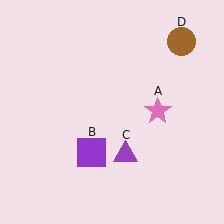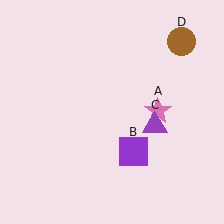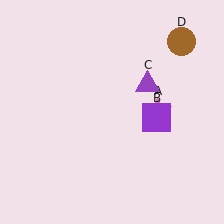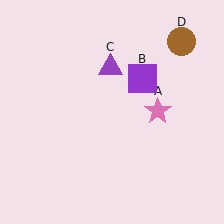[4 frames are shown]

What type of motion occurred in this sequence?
The purple square (object B), purple triangle (object C) rotated counterclockwise around the center of the scene.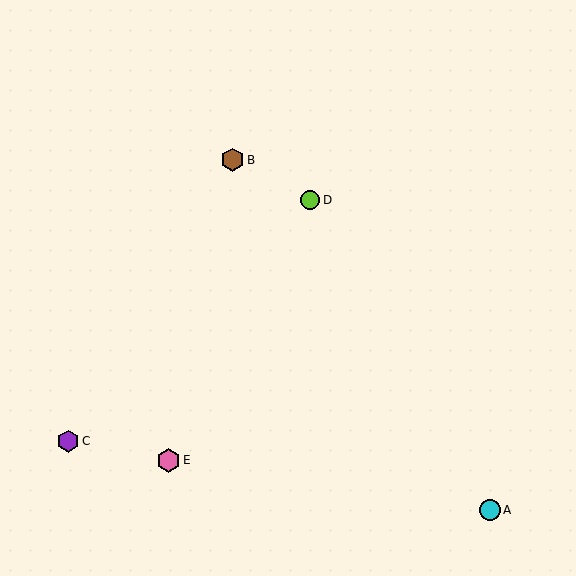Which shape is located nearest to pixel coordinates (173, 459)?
The pink hexagon (labeled E) at (169, 460) is nearest to that location.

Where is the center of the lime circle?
The center of the lime circle is at (310, 200).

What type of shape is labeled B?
Shape B is a brown hexagon.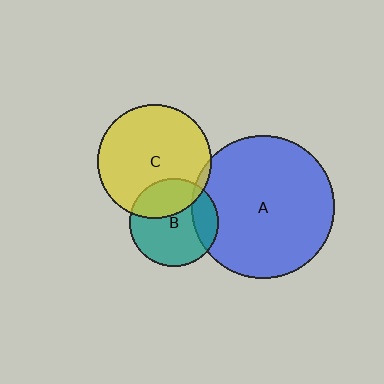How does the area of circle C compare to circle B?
Approximately 1.7 times.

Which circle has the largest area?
Circle A (blue).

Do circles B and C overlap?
Yes.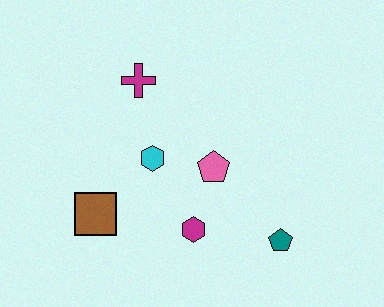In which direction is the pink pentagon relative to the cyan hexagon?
The pink pentagon is to the right of the cyan hexagon.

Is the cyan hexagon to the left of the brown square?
No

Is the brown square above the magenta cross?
No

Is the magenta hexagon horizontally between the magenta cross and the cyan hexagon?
No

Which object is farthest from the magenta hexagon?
The magenta cross is farthest from the magenta hexagon.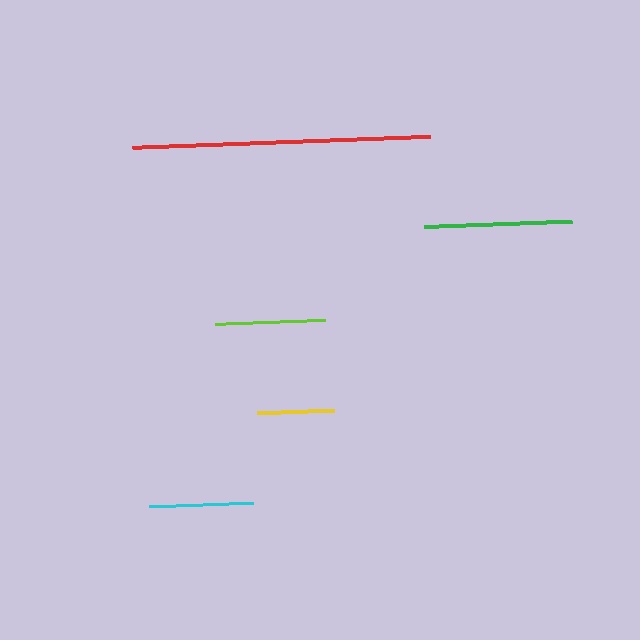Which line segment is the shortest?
The yellow line is the shortest at approximately 78 pixels.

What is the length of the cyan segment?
The cyan segment is approximately 105 pixels long.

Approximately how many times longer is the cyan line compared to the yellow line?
The cyan line is approximately 1.4 times the length of the yellow line.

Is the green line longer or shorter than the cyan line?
The green line is longer than the cyan line.